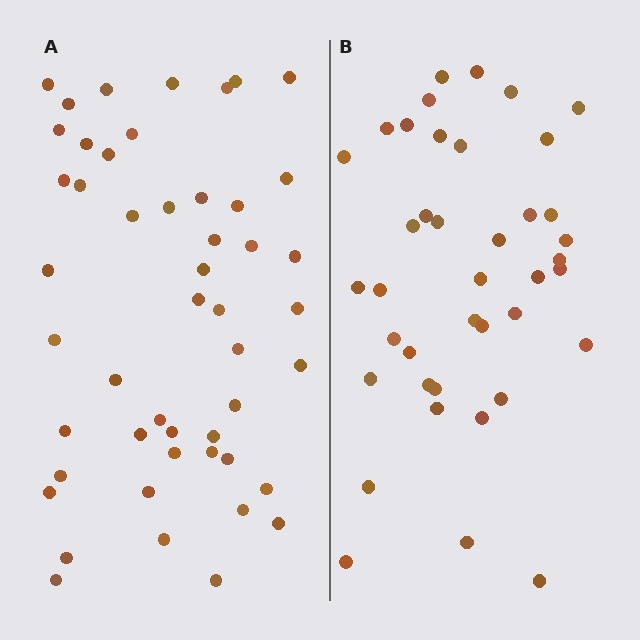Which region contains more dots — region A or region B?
Region A (the left region) has more dots.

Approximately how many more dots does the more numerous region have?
Region A has roughly 8 or so more dots than region B.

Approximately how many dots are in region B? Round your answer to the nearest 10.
About 40 dots.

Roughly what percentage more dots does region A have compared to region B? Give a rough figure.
About 20% more.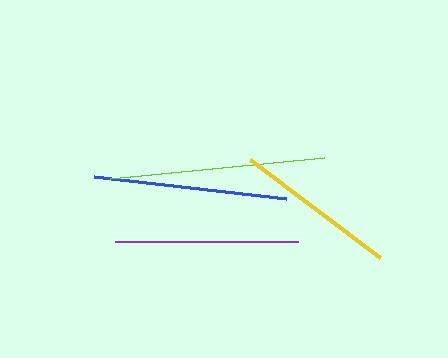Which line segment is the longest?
The lime line is the longest at approximately 215 pixels.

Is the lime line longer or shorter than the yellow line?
The lime line is longer than the yellow line.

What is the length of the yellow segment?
The yellow segment is approximately 164 pixels long.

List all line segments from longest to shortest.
From longest to shortest: lime, blue, purple, yellow.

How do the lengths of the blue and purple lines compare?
The blue and purple lines are approximately the same length.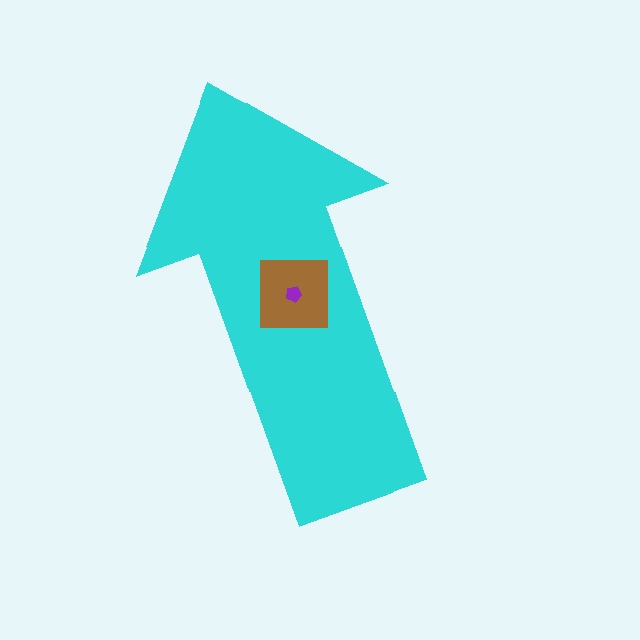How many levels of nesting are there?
3.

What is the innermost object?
The purple pentagon.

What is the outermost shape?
The cyan arrow.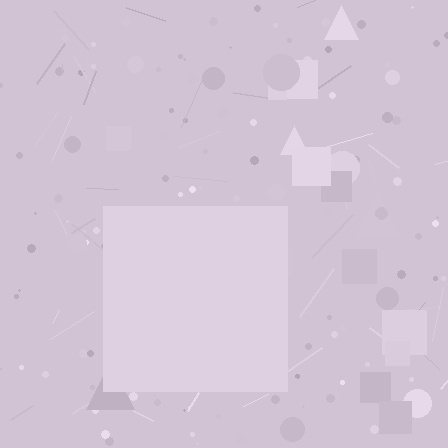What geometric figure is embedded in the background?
A square is embedded in the background.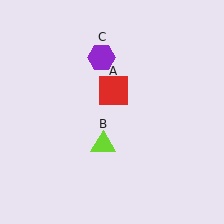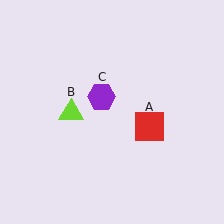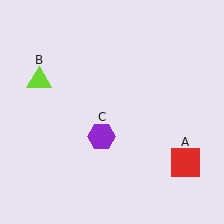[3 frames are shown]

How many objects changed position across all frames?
3 objects changed position: red square (object A), lime triangle (object B), purple hexagon (object C).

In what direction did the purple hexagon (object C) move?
The purple hexagon (object C) moved down.